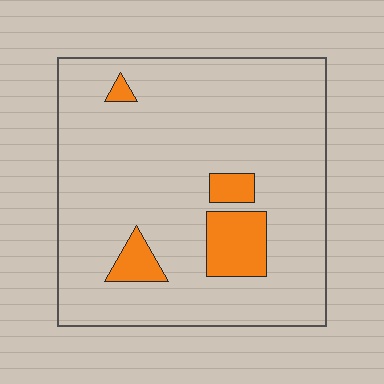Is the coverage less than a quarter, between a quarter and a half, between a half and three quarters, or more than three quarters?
Less than a quarter.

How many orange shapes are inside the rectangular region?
4.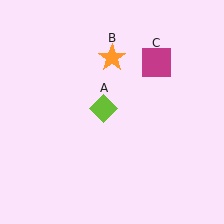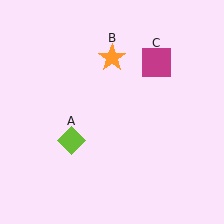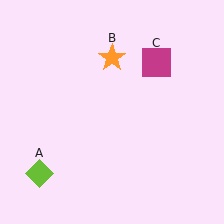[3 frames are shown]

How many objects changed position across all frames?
1 object changed position: lime diamond (object A).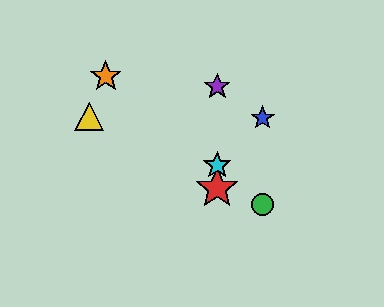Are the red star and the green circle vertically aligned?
No, the red star is at x≈217 and the green circle is at x≈263.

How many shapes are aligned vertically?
3 shapes (the red star, the purple star, the cyan star) are aligned vertically.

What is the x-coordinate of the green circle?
The green circle is at x≈263.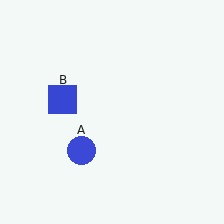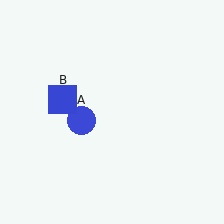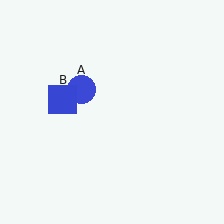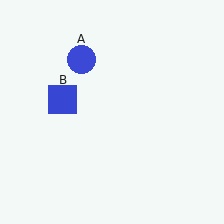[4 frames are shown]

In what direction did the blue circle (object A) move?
The blue circle (object A) moved up.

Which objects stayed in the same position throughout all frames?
Blue square (object B) remained stationary.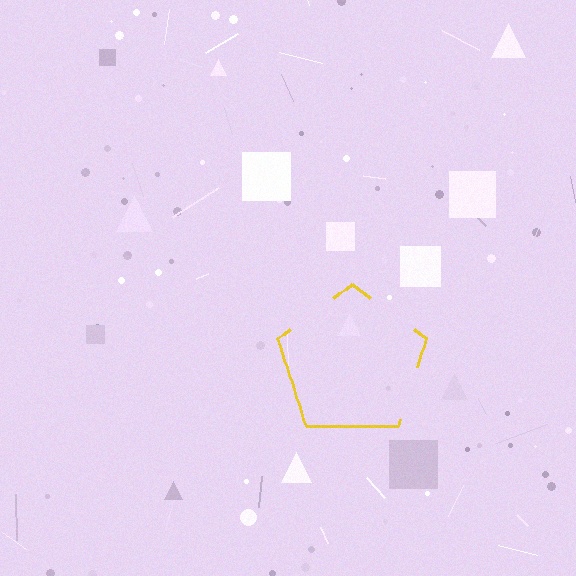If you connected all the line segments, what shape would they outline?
They would outline a pentagon.